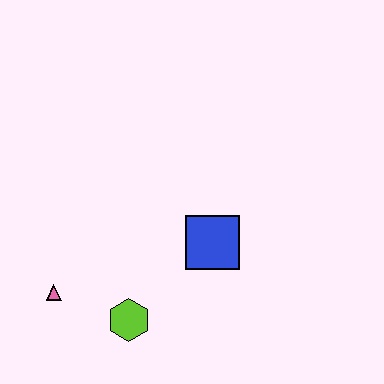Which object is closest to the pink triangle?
The lime hexagon is closest to the pink triangle.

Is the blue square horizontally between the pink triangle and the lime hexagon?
No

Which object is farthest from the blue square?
The pink triangle is farthest from the blue square.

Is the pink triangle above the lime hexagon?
Yes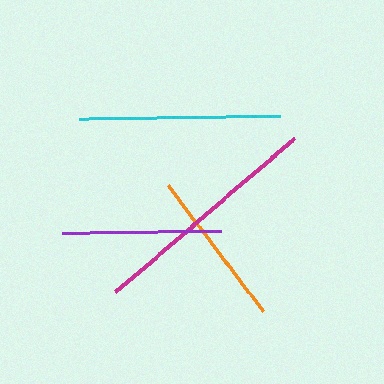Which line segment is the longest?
The magenta line is the longest at approximately 235 pixels.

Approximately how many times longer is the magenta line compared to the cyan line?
The magenta line is approximately 1.2 times the length of the cyan line.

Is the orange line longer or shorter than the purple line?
The purple line is longer than the orange line.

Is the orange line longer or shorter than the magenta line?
The magenta line is longer than the orange line.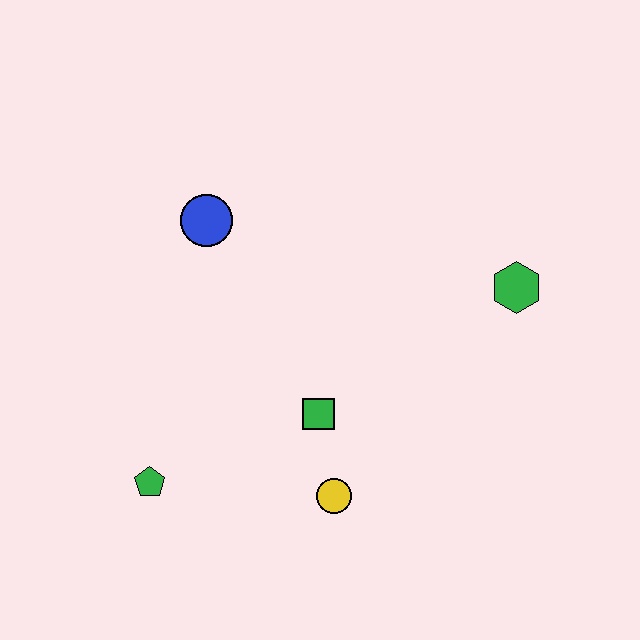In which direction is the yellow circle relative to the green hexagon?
The yellow circle is below the green hexagon.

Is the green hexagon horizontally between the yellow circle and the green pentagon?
No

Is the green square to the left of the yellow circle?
Yes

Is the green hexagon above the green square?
Yes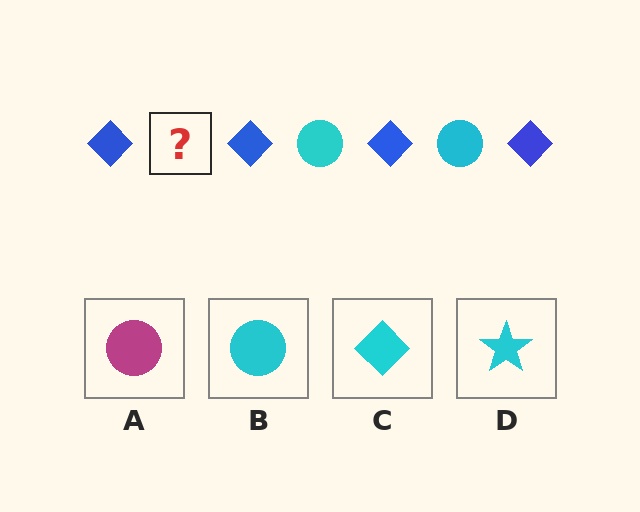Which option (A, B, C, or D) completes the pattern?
B.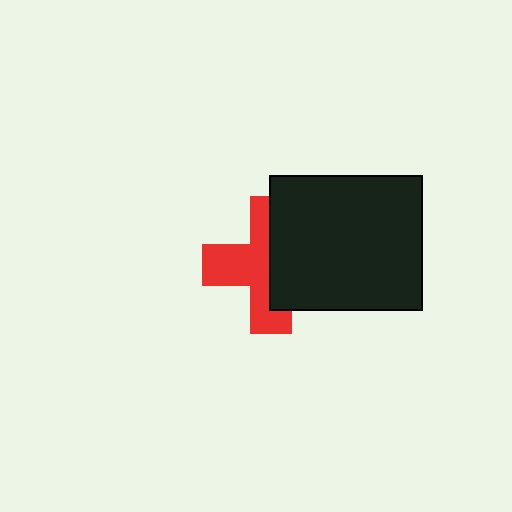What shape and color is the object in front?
The object in front is a black rectangle.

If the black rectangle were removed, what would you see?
You would see the complete red cross.